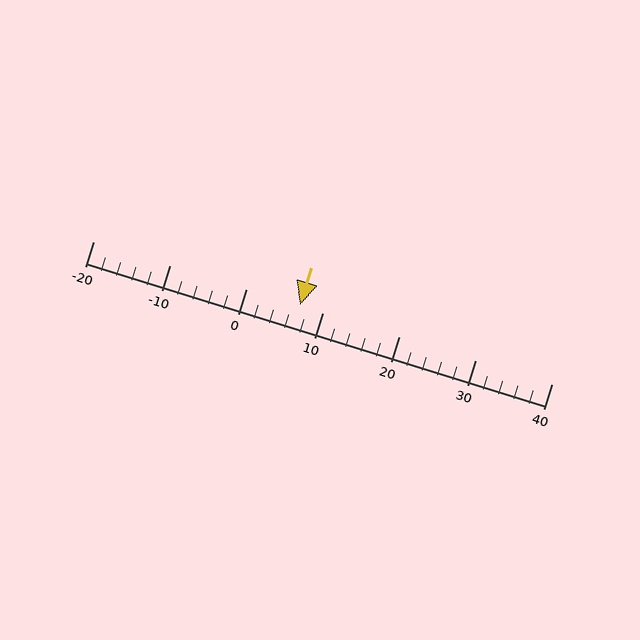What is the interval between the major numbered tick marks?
The major tick marks are spaced 10 units apart.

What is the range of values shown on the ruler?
The ruler shows values from -20 to 40.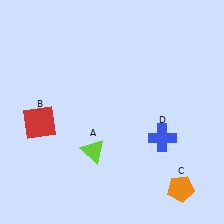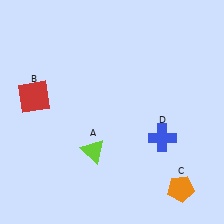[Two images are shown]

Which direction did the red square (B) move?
The red square (B) moved up.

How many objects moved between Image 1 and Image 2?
1 object moved between the two images.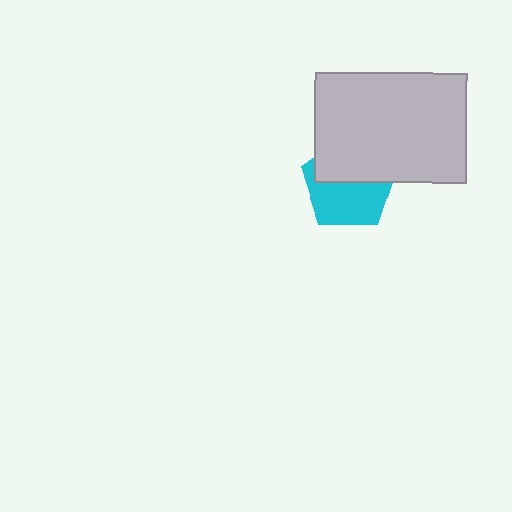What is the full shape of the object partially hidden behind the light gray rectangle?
The partially hidden object is a cyan pentagon.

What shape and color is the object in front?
The object in front is a light gray rectangle.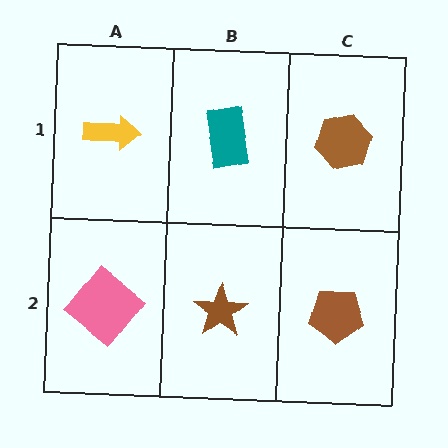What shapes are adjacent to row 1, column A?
A pink diamond (row 2, column A), a teal rectangle (row 1, column B).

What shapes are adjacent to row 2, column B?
A teal rectangle (row 1, column B), a pink diamond (row 2, column A), a brown pentagon (row 2, column C).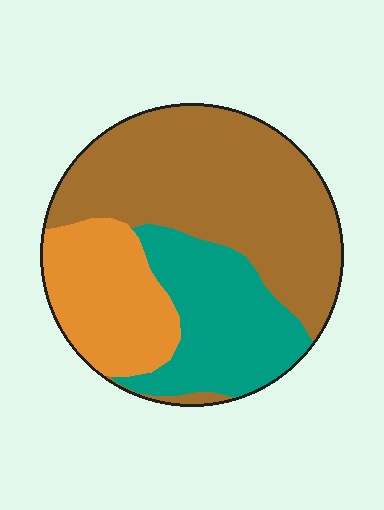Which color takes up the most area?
Brown, at roughly 50%.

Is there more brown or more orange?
Brown.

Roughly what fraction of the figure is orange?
Orange takes up less than a quarter of the figure.